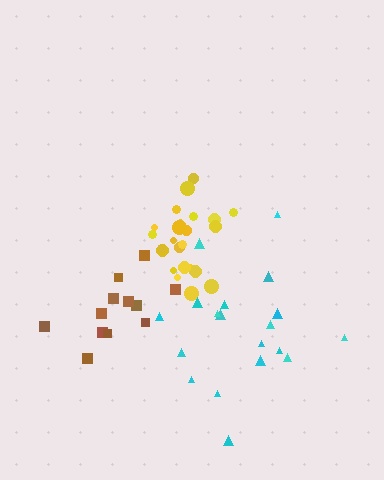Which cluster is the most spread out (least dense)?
Cyan.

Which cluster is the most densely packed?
Yellow.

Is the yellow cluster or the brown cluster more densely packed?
Yellow.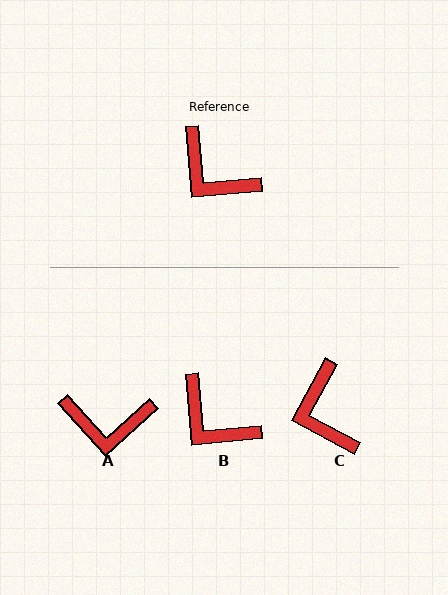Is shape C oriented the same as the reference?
No, it is off by about 34 degrees.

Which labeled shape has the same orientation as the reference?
B.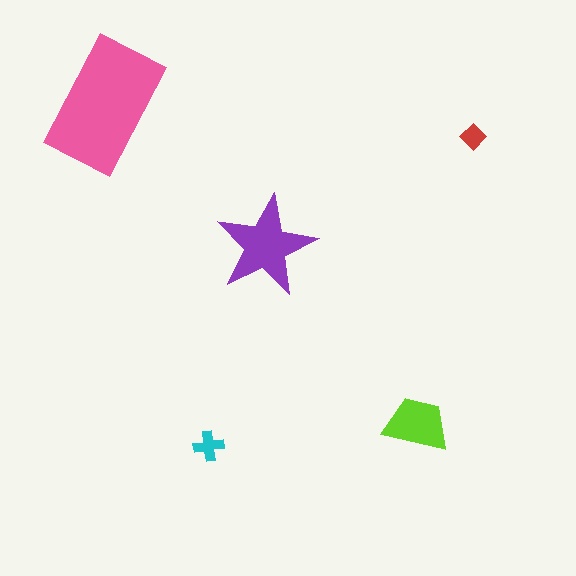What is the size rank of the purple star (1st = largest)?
2nd.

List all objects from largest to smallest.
The pink rectangle, the purple star, the lime trapezoid, the cyan cross, the red diamond.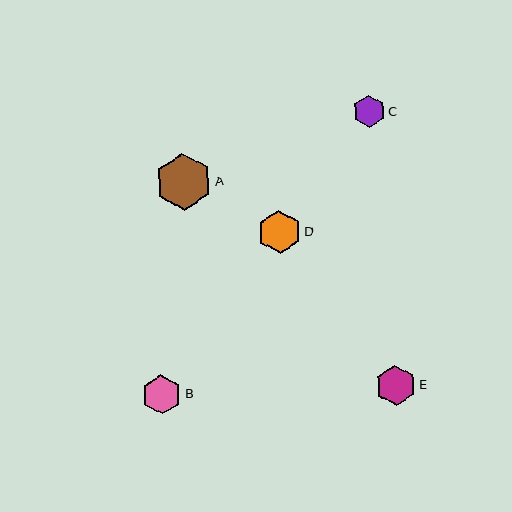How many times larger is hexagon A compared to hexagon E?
Hexagon A is approximately 1.4 times the size of hexagon E.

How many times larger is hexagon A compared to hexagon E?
Hexagon A is approximately 1.4 times the size of hexagon E.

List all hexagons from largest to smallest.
From largest to smallest: A, D, E, B, C.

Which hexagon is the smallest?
Hexagon C is the smallest with a size of approximately 32 pixels.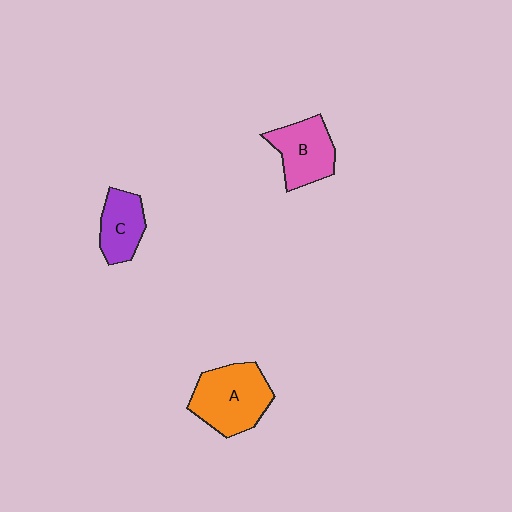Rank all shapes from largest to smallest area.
From largest to smallest: A (orange), B (pink), C (purple).